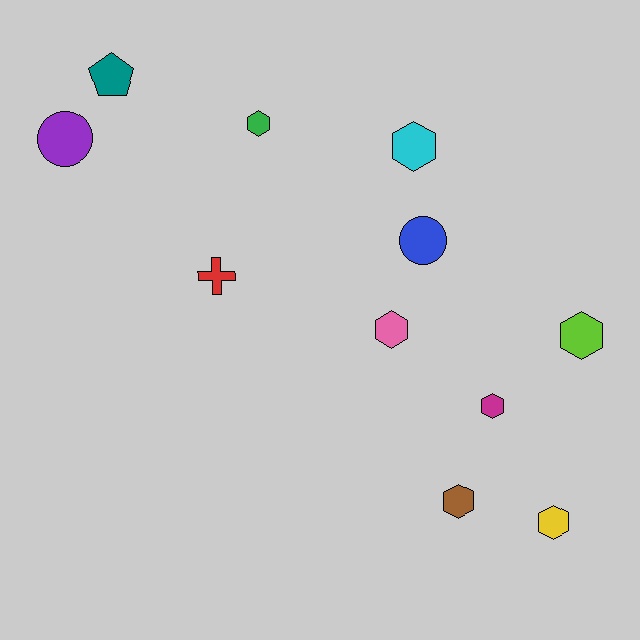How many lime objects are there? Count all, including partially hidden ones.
There is 1 lime object.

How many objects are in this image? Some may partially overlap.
There are 11 objects.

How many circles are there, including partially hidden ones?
There are 2 circles.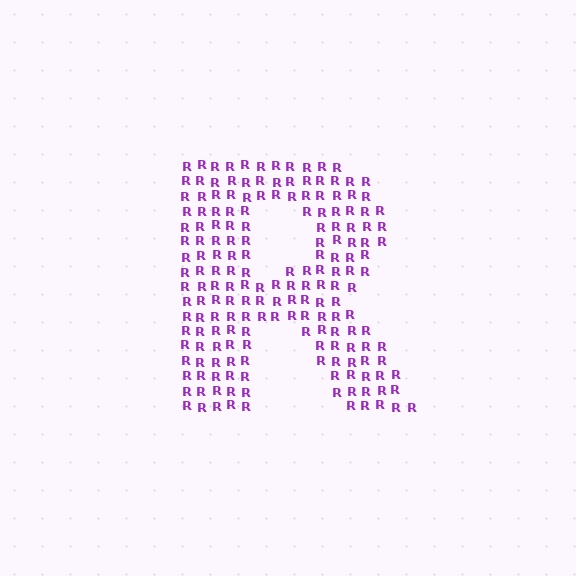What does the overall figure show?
The overall figure shows the letter R.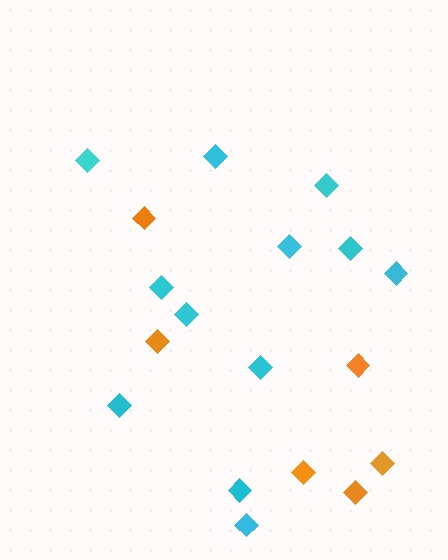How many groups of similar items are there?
There are 2 groups: one group of orange diamonds (6) and one group of cyan diamonds (12).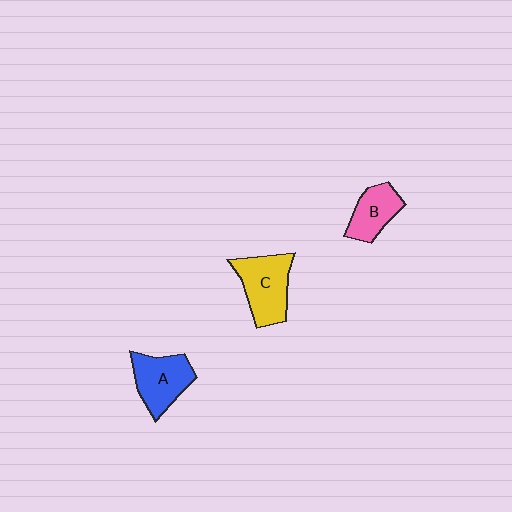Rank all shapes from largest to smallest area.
From largest to smallest: C (yellow), A (blue), B (pink).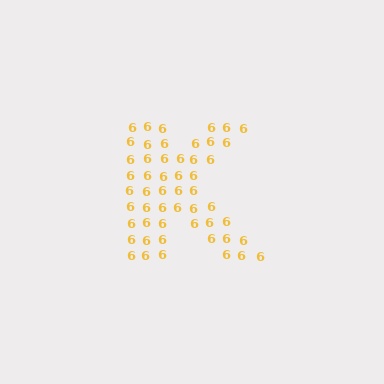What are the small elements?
The small elements are digit 6's.